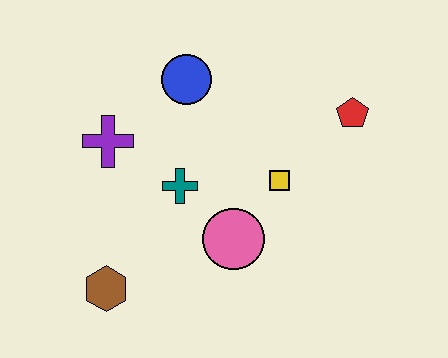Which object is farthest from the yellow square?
The brown hexagon is farthest from the yellow square.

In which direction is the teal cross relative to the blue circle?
The teal cross is below the blue circle.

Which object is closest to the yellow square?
The pink circle is closest to the yellow square.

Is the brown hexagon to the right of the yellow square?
No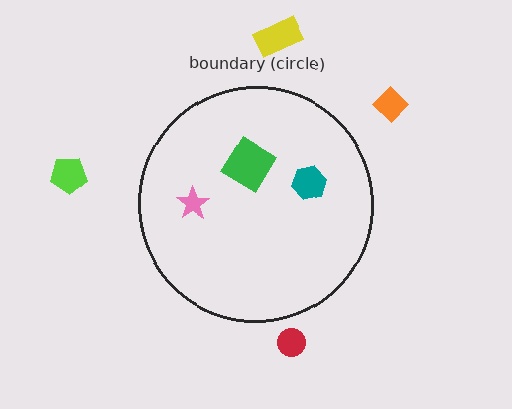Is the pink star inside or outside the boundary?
Inside.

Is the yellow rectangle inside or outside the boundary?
Outside.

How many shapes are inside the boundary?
3 inside, 4 outside.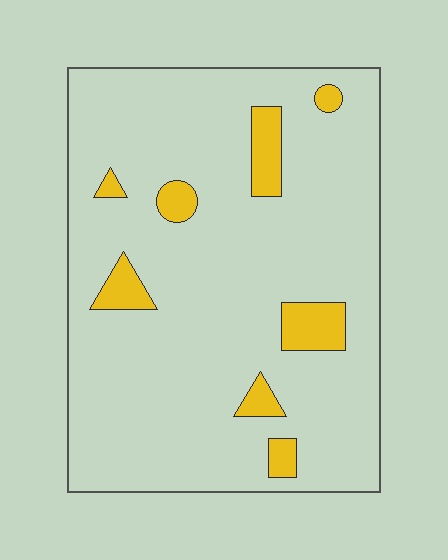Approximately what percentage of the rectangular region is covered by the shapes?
Approximately 10%.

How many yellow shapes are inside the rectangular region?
8.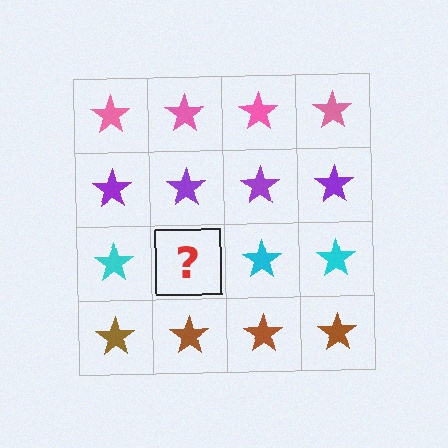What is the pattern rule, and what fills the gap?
The rule is that each row has a consistent color. The gap should be filled with a cyan star.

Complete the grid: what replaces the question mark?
The question mark should be replaced with a cyan star.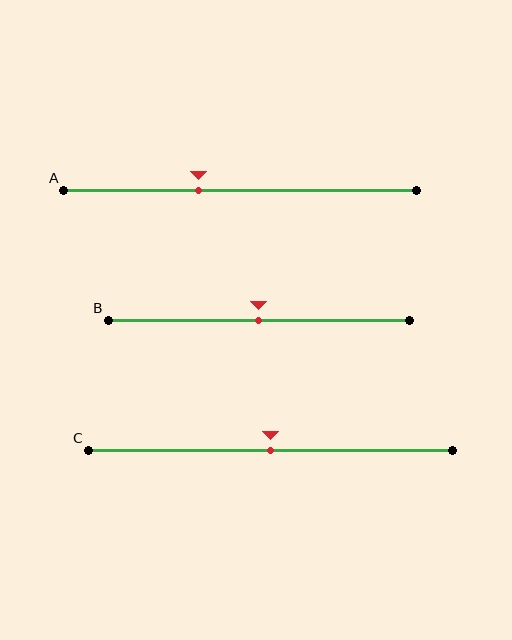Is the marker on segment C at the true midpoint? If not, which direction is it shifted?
Yes, the marker on segment C is at the true midpoint.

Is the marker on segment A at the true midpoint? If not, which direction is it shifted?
No, the marker on segment A is shifted to the left by about 12% of the segment length.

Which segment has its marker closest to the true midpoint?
Segment B has its marker closest to the true midpoint.